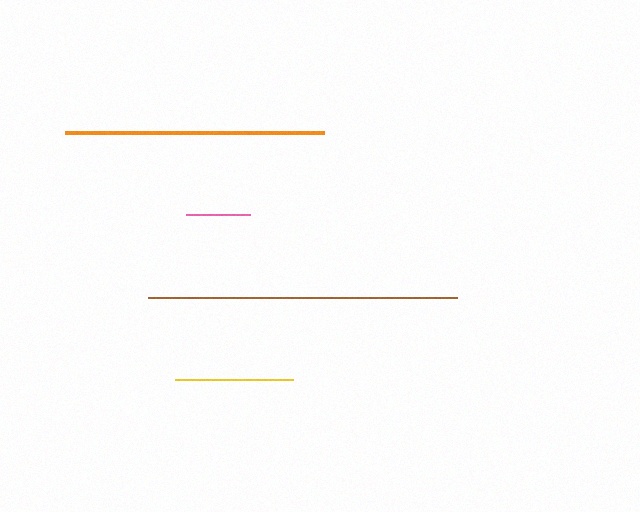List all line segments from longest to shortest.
From longest to shortest: brown, orange, yellow, pink.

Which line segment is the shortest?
The pink line is the shortest at approximately 64 pixels.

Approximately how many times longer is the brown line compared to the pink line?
The brown line is approximately 4.8 times the length of the pink line.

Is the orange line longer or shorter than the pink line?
The orange line is longer than the pink line.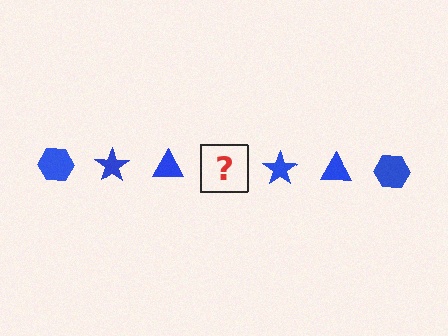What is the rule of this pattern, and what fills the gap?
The rule is that the pattern cycles through hexagon, star, triangle shapes in blue. The gap should be filled with a blue hexagon.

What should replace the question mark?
The question mark should be replaced with a blue hexagon.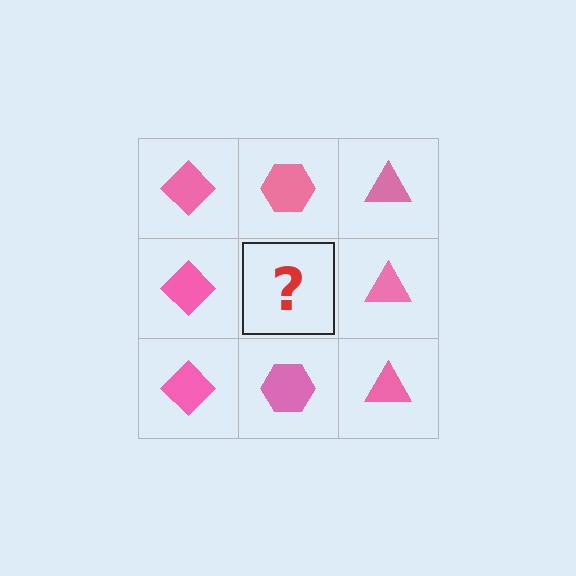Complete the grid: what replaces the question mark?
The question mark should be replaced with a pink hexagon.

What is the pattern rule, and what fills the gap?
The rule is that each column has a consistent shape. The gap should be filled with a pink hexagon.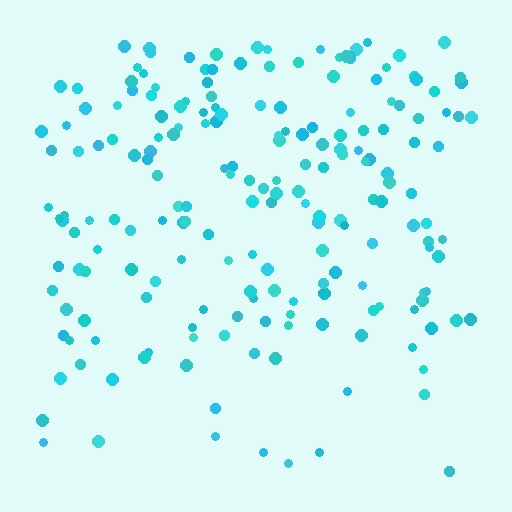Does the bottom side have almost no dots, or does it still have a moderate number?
Still a moderate number, just noticeably fewer than the top.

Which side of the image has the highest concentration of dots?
The top.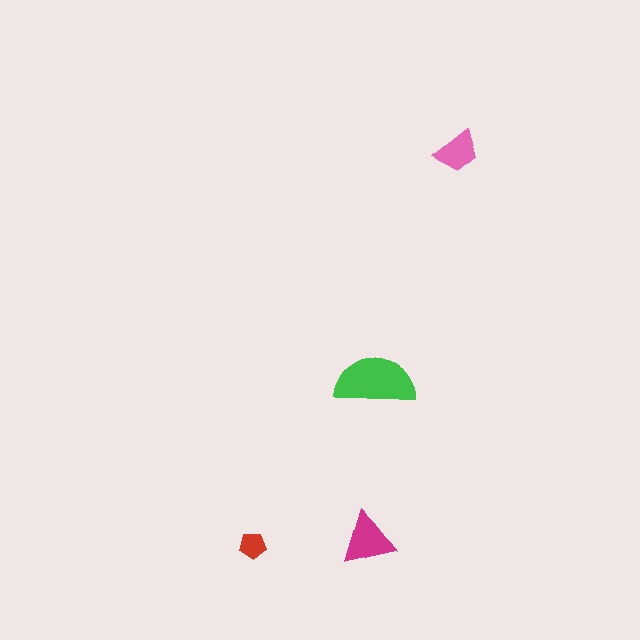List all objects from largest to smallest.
The green semicircle, the magenta triangle, the pink trapezoid, the red pentagon.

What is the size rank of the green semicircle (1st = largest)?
1st.